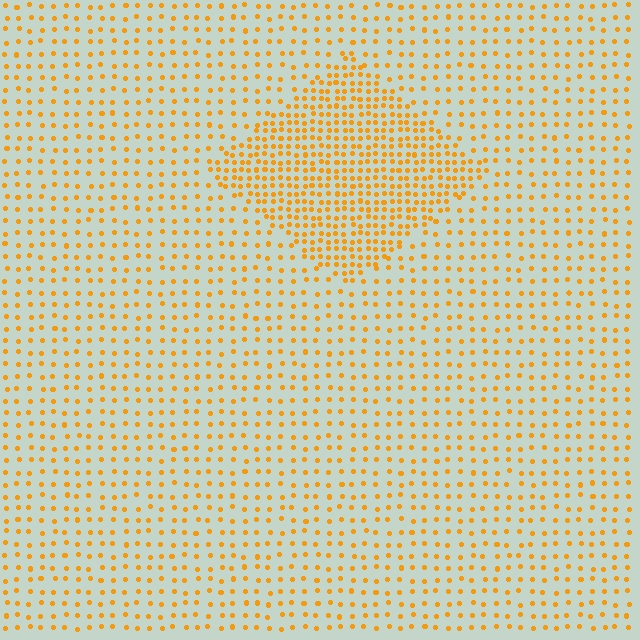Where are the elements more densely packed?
The elements are more densely packed inside the diamond boundary.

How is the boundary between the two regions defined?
The boundary is defined by a change in element density (approximately 2.3x ratio). All elements are the same color, size, and shape.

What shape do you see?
I see a diamond.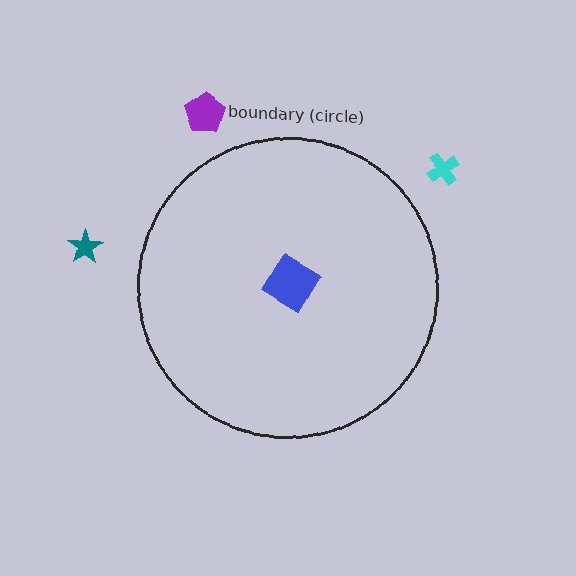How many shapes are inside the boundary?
1 inside, 3 outside.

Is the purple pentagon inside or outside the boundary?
Outside.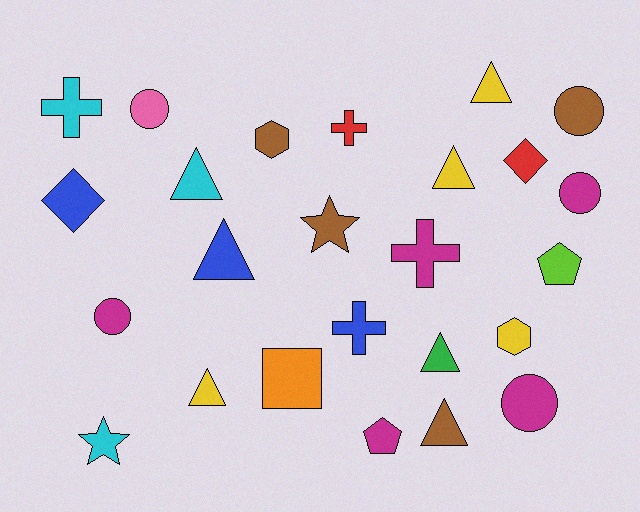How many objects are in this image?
There are 25 objects.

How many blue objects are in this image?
There are 3 blue objects.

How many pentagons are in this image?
There are 2 pentagons.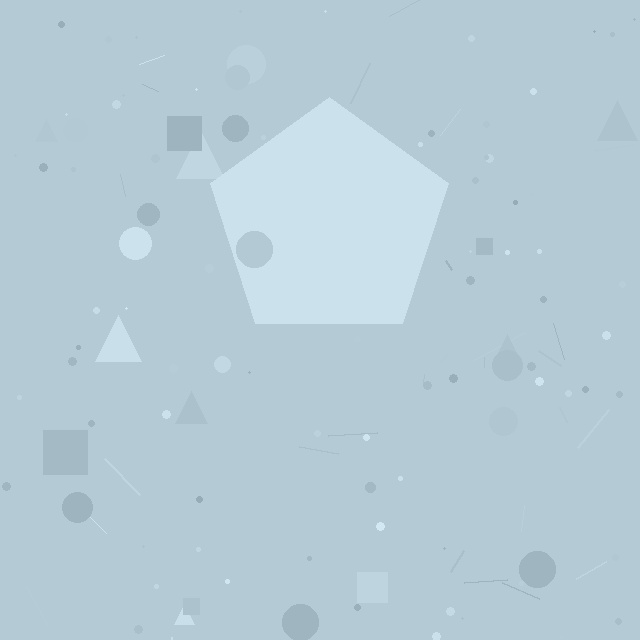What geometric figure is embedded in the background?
A pentagon is embedded in the background.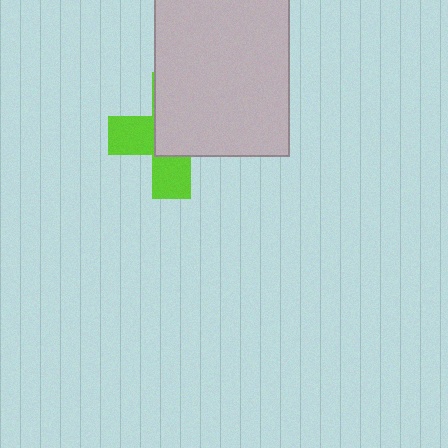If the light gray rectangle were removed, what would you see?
You would see the complete lime cross.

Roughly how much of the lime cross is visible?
A small part of it is visible (roughly 42%).